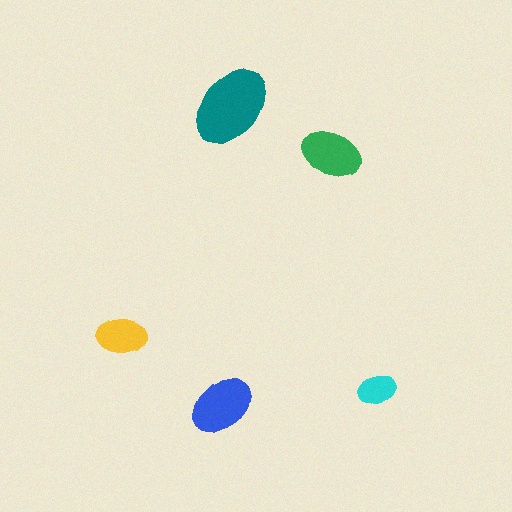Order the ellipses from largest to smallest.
the teal one, the blue one, the green one, the yellow one, the cyan one.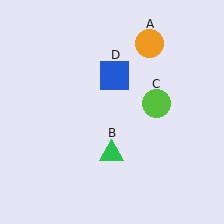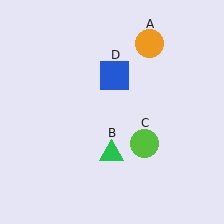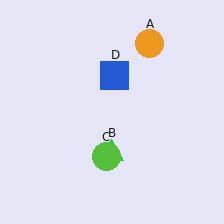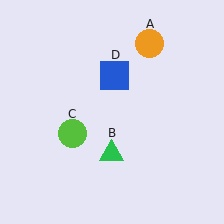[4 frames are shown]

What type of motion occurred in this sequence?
The lime circle (object C) rotated clockwise around the center of the scene.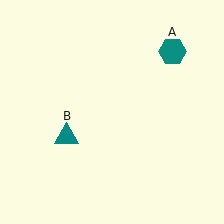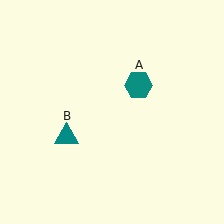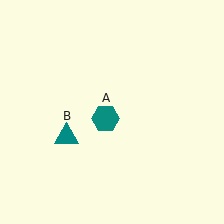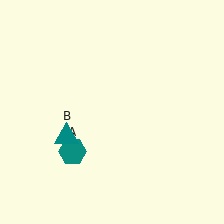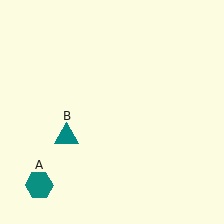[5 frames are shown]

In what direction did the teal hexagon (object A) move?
The teal hexagon (object A) moved down and to the left.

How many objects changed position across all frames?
1 object changed position: teal hexagon (object A).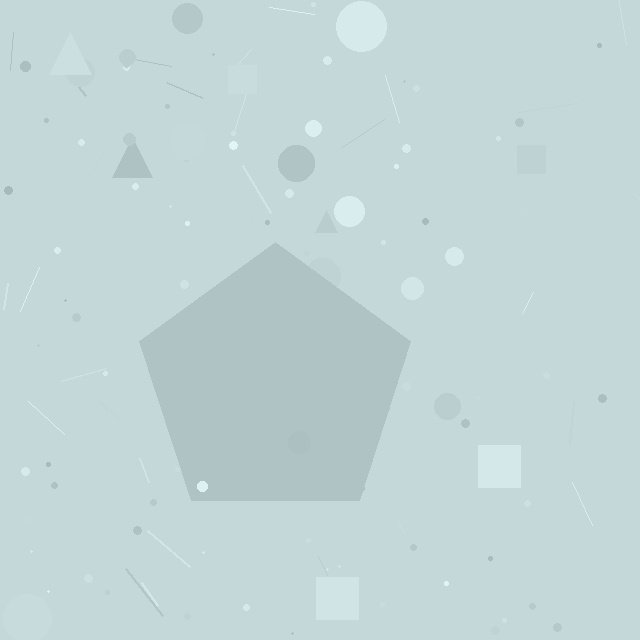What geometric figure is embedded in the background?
A pentagon is embedded in the background.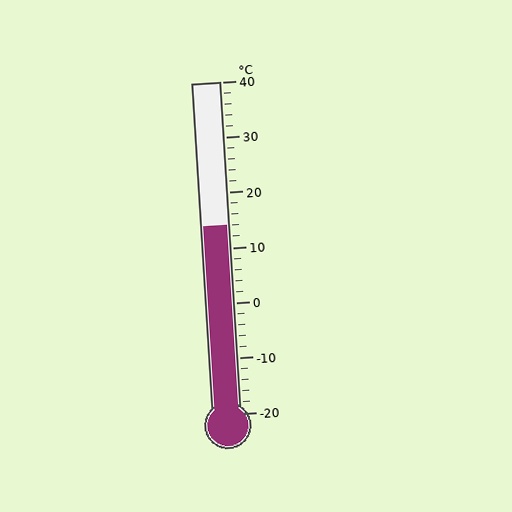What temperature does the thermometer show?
The thermometer shows approximately 14°C.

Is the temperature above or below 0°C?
The temperature is above 0°C.